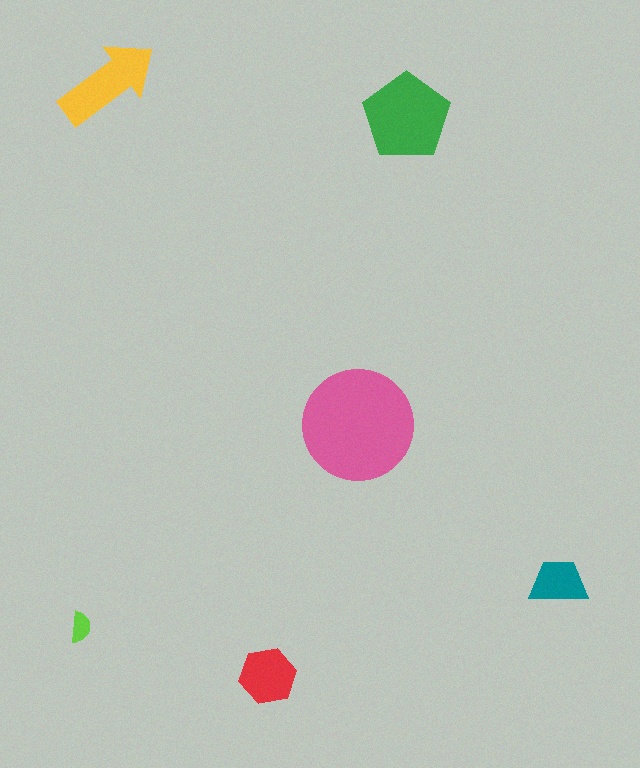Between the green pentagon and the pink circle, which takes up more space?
The pink circle.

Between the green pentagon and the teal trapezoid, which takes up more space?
The green pentagon.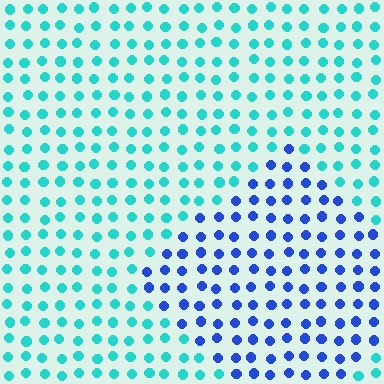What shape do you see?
I see a diamond.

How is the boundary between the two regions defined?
The boundary is defined purely by a slight shift in hue (about 51 degrees). Spacing, size, and orientation are identical on both sides.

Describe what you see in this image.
The image is filled with small cyan elements in a uniform arrangement. A diamond-shaped region is visible where the elements are tinted to a slightly different hue, forming a subtle color boundary.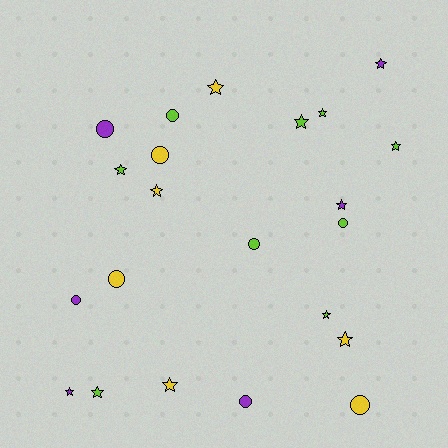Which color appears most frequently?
Lime, with 9 objects.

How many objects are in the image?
There are 22 objects.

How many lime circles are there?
There are 3 lime circles.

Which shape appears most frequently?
Star, with 13 objects.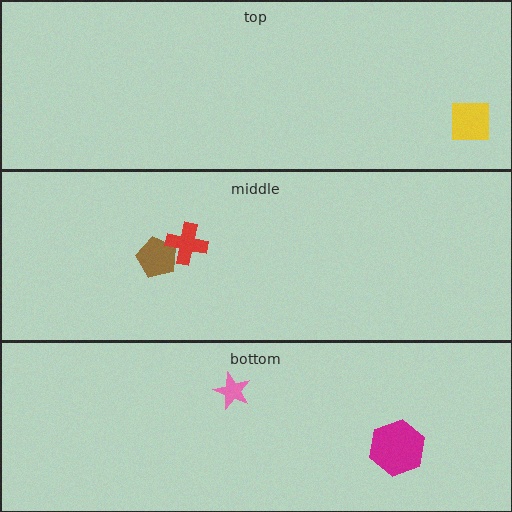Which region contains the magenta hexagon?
The bottom region.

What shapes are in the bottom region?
The pink star, the magenta hexagon.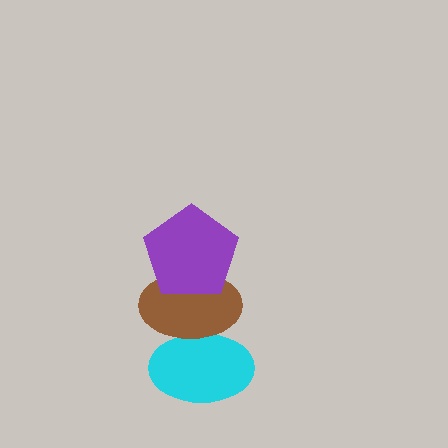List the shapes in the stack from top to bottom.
From top to bottom: the purple pentagon, the brown ellipse, the cyan ellipse.